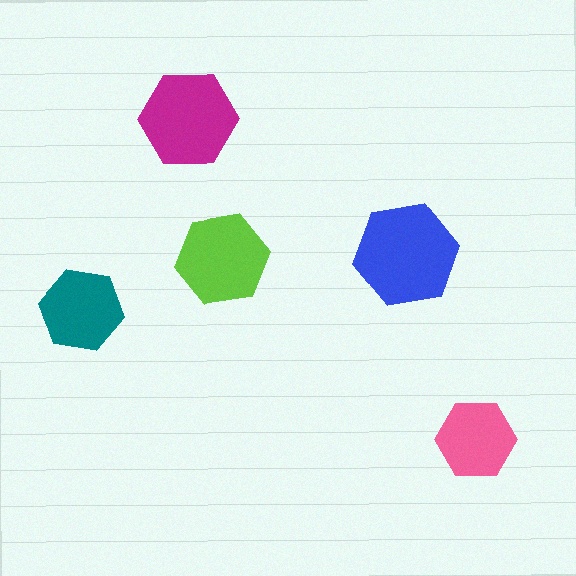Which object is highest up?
The magenta hexagon is topmost.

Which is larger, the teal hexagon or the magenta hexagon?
The magenta one.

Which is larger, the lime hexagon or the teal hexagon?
The lime one.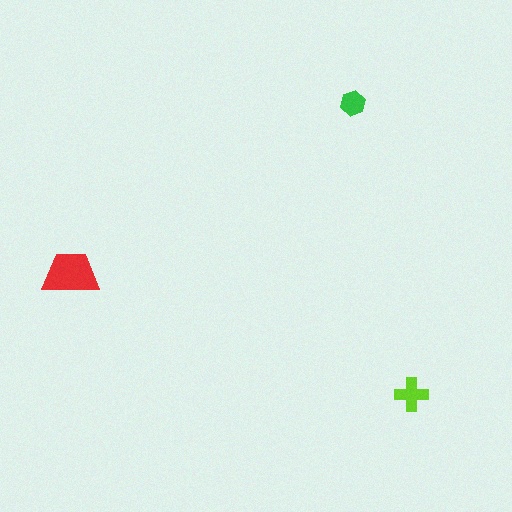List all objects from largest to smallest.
The red trapezoid, the lime cross, the green hexagon.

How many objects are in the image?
There are 3 objects in the image.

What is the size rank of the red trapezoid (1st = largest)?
1st.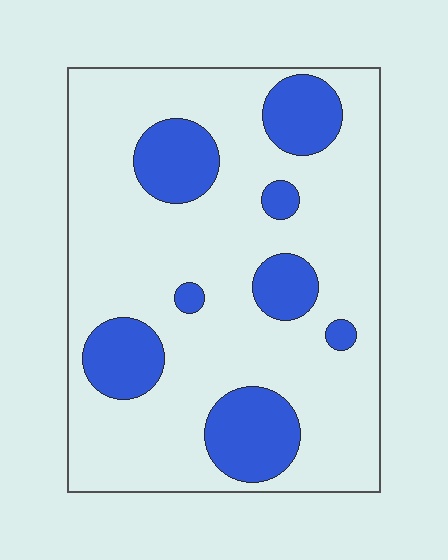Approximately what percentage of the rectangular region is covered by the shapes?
Approximately 25%.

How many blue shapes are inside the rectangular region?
8.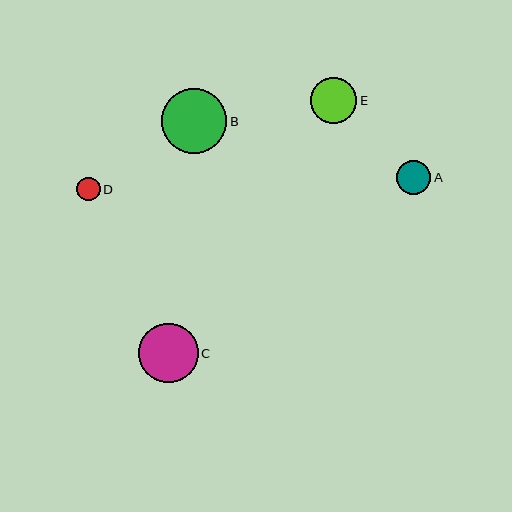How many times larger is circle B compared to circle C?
Circle B is approximately 1.1 times the size of circle C.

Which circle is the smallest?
Circle D is the smallest with a size of approximately 23 pixels.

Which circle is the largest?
Circle B is the largest with a size of approximately 65 pixels.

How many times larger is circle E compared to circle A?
Circle E is approximately 1.4 times the size of circle A.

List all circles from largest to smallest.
From largest to smallest: B, C, E, A, D.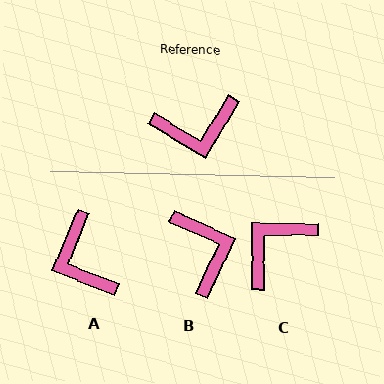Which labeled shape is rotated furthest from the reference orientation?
C, about 148 degrees away.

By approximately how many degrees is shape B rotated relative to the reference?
Approximately 97 degrees counter-clockwise.